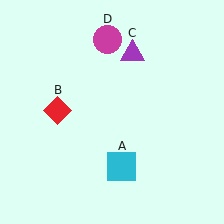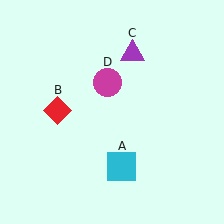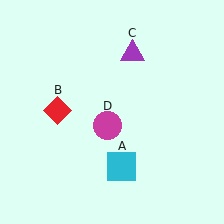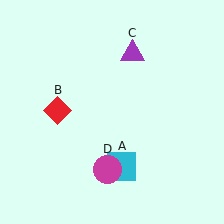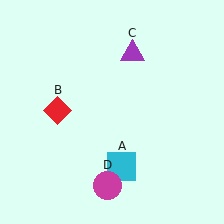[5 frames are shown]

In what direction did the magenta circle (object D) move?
The magenta circle (object D) moved down.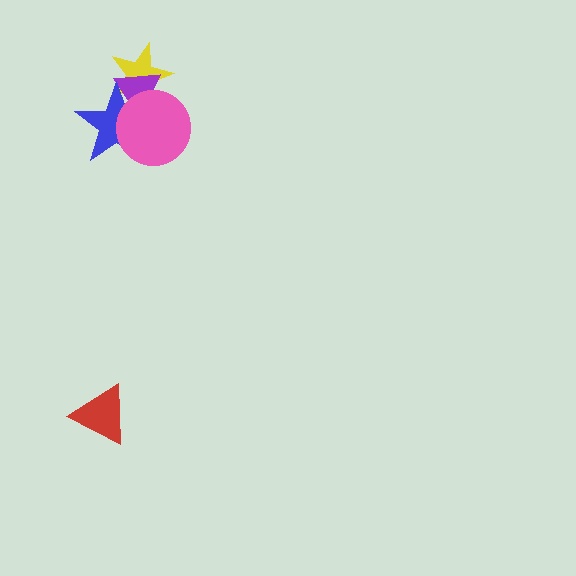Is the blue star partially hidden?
Yes, it is partially covered by another shape.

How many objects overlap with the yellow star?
3 objects overlap with the yellow star.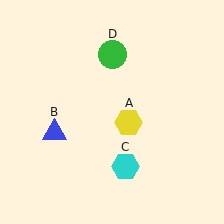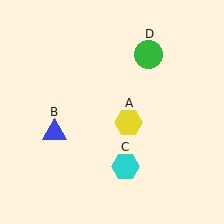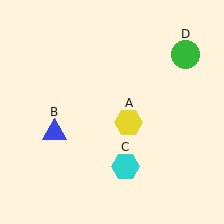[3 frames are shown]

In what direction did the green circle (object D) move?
The green circle (object D) moved right.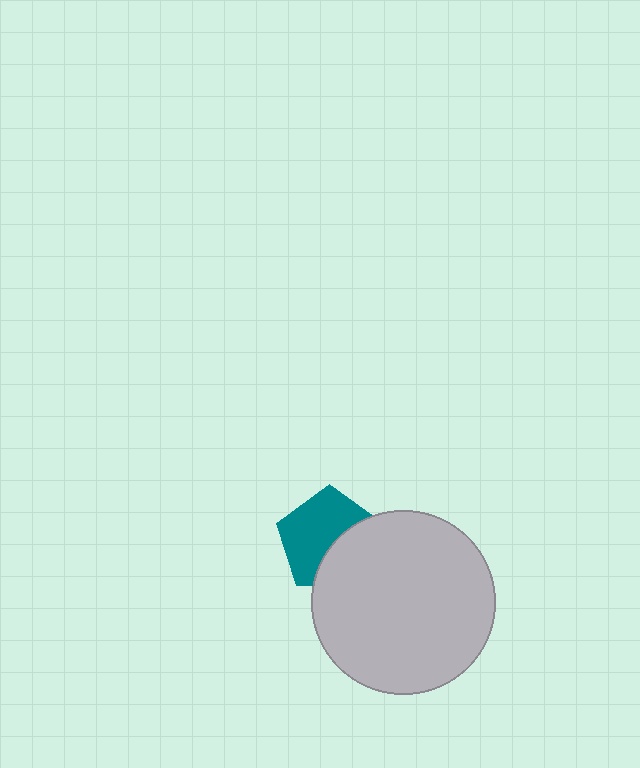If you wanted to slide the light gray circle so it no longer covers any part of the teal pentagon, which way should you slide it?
Slide it toward the lower-right — that is the most direct way to separate the two shapes.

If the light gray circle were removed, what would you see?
You would see the complete teal pentagon.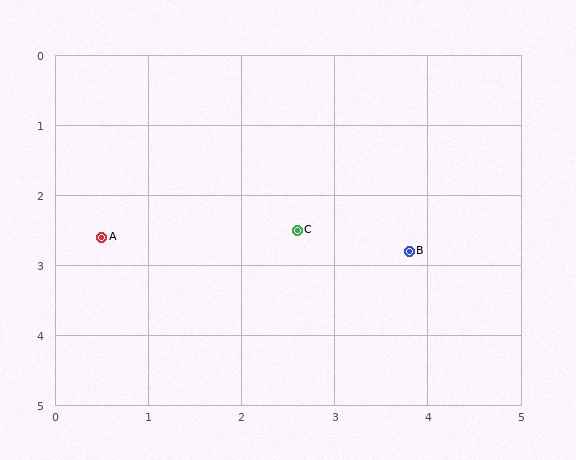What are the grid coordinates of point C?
Point C is at approximately (2.6, 2.5).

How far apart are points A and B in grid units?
Points A and B are about 3.3 grid units apart.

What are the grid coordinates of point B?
Point B is at approximately (3.8, 2.8).